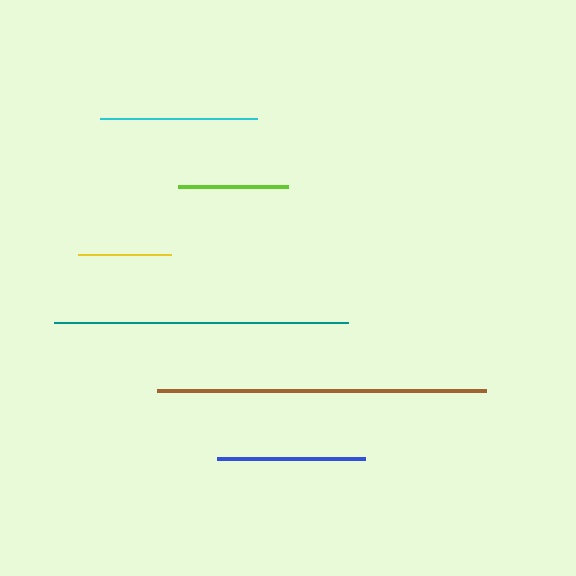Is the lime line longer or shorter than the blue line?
The blue line is longer than the lime line.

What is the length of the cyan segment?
The cyan segment is approximately 157 pixels long.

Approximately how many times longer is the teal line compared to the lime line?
The teal line is approximately 2.7 times the length of the lime line.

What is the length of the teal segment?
The teal segment is approximately 295 pixels long.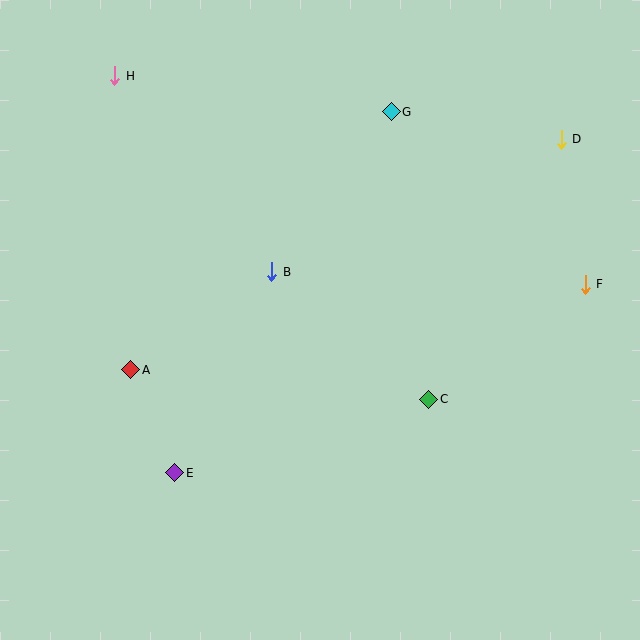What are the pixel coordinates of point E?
Point E is at (175, 473).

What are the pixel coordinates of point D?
Point D is at (561, 139).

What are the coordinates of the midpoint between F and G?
The midpoint between F and G is at (488, 198).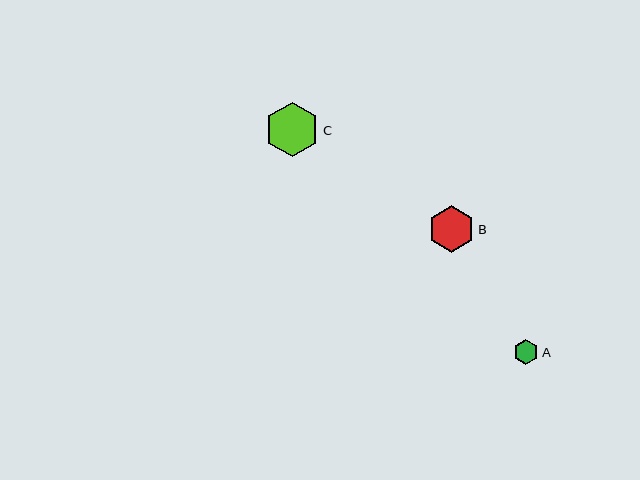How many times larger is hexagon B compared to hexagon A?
Hexagon B is approximately 1.9 times the size of hexagon A.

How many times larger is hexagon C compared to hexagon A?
Hexagon C is approximately 2.2 times the size of hexagon A.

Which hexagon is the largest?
Hexagon C is the largest with a size of approximately 55 pixels.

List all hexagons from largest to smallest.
From largest to smallest: C, B, A.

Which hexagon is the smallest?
Hexagon A is the smallest with a size of approximately 25 pixels.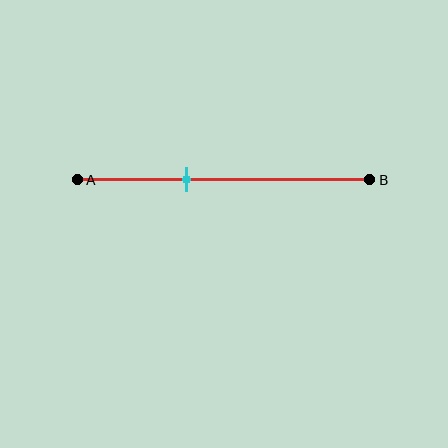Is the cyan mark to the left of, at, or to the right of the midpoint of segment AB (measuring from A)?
The cyan mark is to the left of the midpoint of segment AB.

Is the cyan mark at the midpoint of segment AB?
No, the mark is at about 35% from A, not at the 50% midpoint.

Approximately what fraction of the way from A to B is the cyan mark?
The cyan mark is approximately 35% of the way from A to B.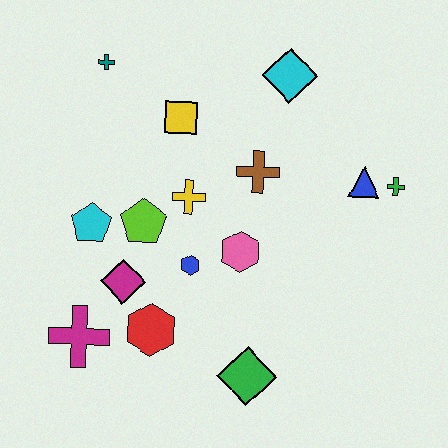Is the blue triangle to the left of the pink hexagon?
No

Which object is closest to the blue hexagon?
The pink hexagon is closest to the blue hexagon.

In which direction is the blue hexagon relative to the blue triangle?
The blue hexagon is to the left of the blue triangle.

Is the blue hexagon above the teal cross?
No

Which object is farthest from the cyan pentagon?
The green cross is farthest from the cyan pentagon.